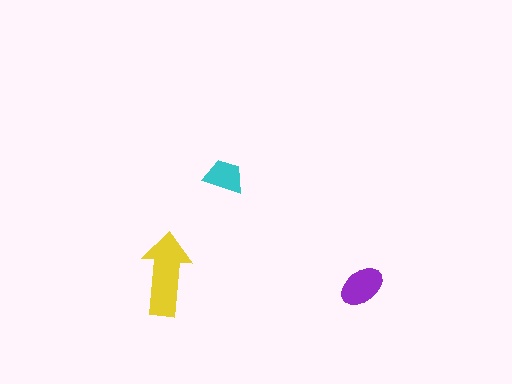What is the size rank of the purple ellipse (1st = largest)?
2nd.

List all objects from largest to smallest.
The yellow arrow, the purple ellipse, the cyan trapezoid.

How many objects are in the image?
There are 3 objects in the image.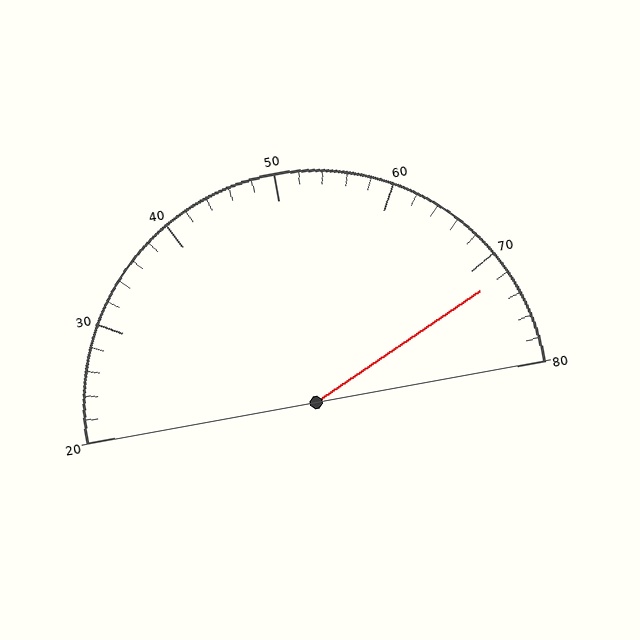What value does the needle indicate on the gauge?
The needle indicates approximately 72.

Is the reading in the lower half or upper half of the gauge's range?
The reading is in the upper half of the range (20 to 80).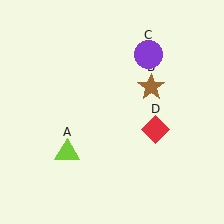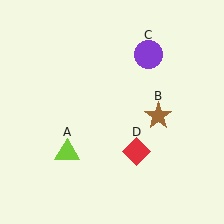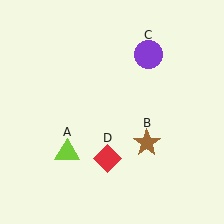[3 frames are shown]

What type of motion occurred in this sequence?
The brown star (object B), red diamond (object D) rotated clockwise around the center of the scene.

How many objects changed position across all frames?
2 objects changed position: brown star (object B), red diamond (object D).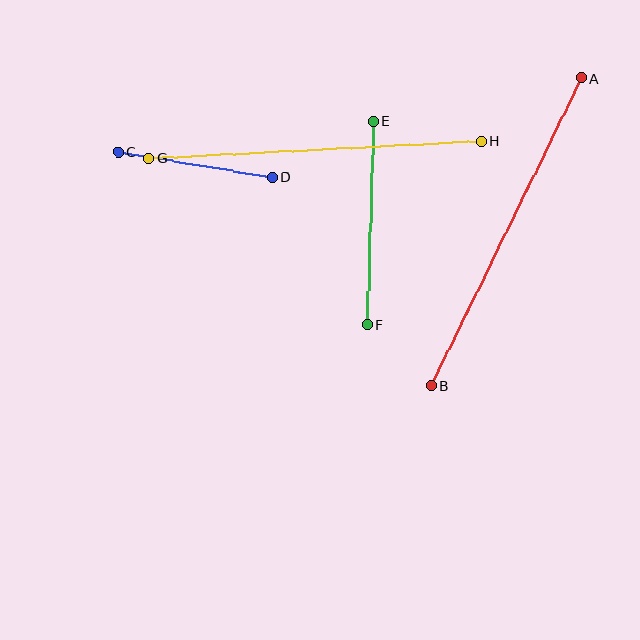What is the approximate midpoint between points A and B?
The midpoint is at approximately (506, 232) pixels.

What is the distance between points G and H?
The distance is approximately 334 pixels.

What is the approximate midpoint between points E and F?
The midpoint is at approximately (370, 223) pixels.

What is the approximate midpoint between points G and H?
The midpoint is at approximately (315, 150) pixels.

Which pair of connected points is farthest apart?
Points A and B are farthest apart.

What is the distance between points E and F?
The distance is approximately 204 pixels.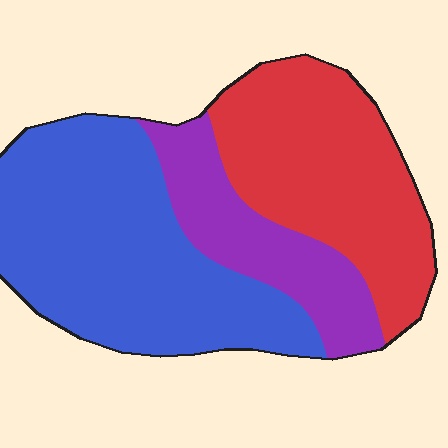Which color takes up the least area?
Purple, at roughly 20%.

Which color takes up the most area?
Blue, at roughly 45%.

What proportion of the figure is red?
Red takes up between a quarter and a half of the figure.